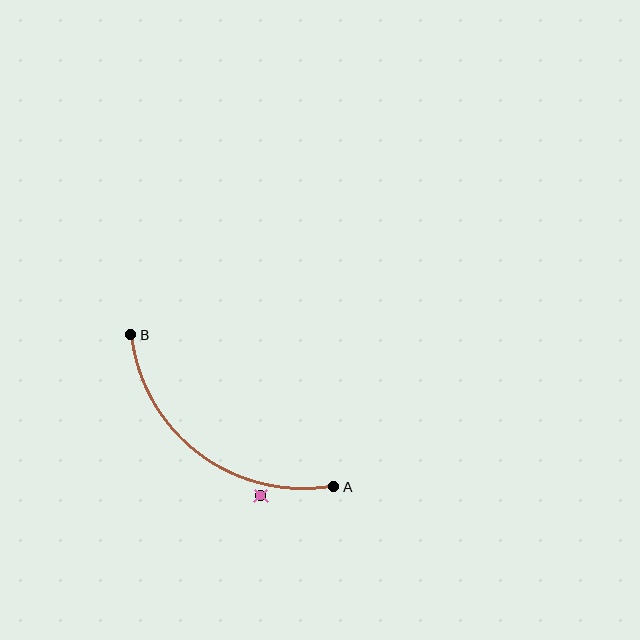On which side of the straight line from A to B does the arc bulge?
The arc bulges below and to the left of the straight line connecting A and B.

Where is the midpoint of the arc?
The arc midpoint is the point on the curve farthest from the straight line joining A and B. It sits below and to the left of that line.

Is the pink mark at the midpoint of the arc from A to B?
No — the pink mark does not lie on the arc at all. It sits slightly outside the curve.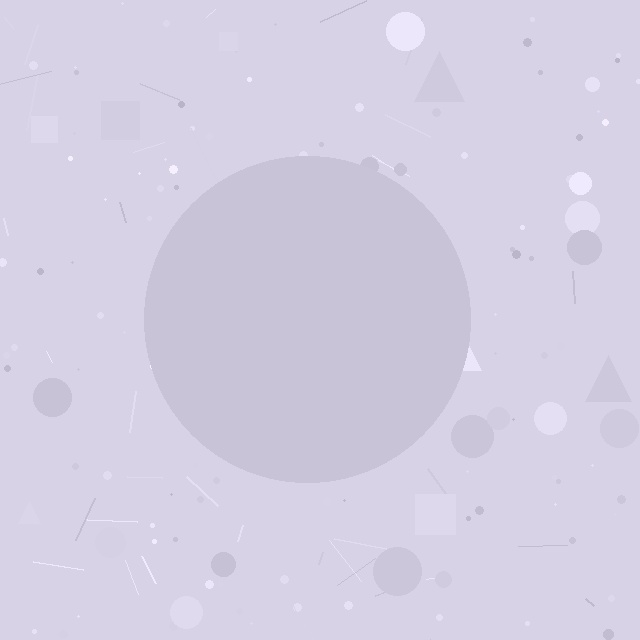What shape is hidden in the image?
A circle is hidden in the image.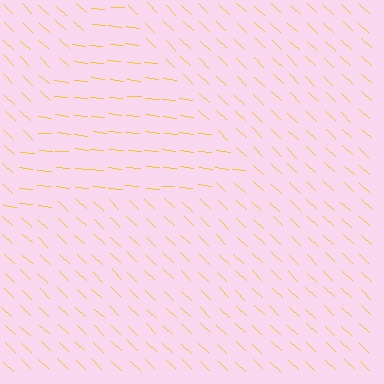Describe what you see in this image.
The image is filled with small yellow line segments. A triangle region in the image has lines oriented differently from the surrounding lines, creating a visible texture boundary.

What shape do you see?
I see a triangle.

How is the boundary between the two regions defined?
The boundary is defined purely by a change in line orientation (approximately 38 degrees difference). All lines are the same color and thickness.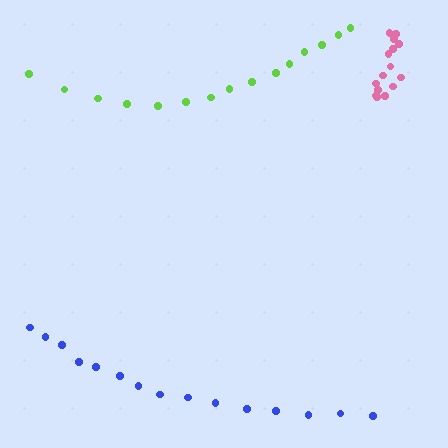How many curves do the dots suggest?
There are 3 distinct paths.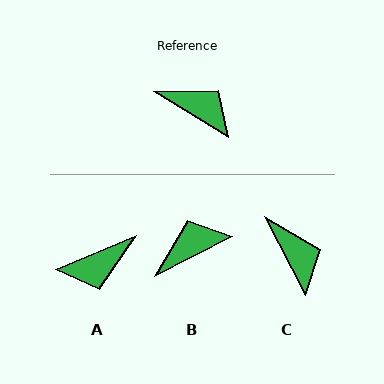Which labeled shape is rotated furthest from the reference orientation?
A, about 126 degrees away.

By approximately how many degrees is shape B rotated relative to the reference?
Approximately 58 degrees counter-clockwise.